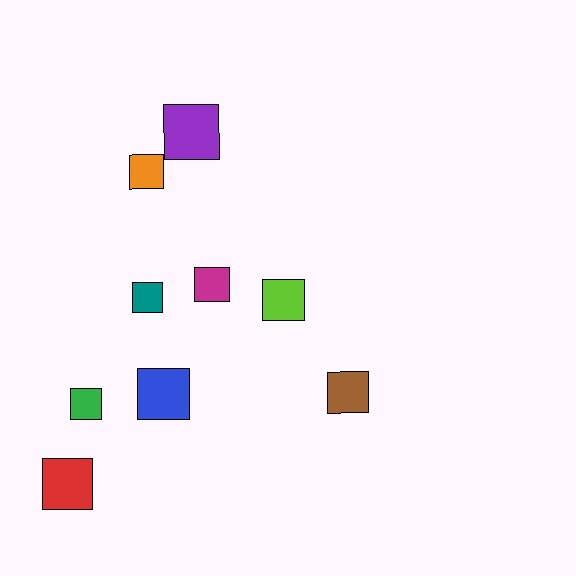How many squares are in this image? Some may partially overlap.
There are 9 squares.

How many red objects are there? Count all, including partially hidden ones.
There is 1 red object.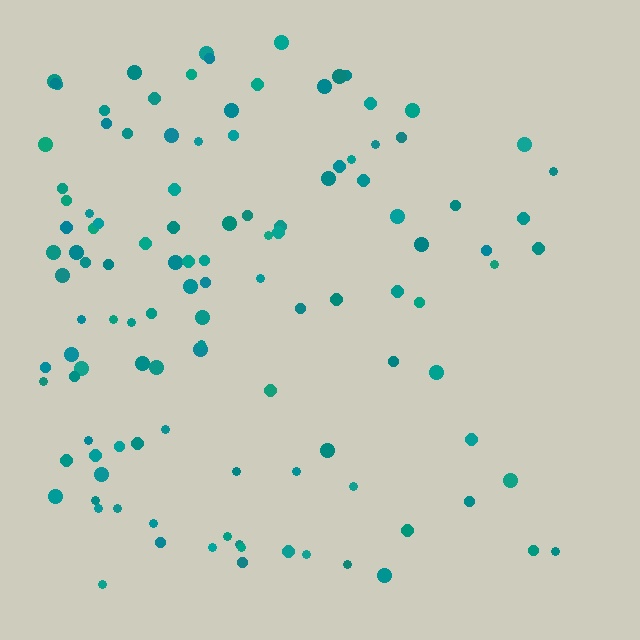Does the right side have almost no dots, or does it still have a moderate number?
Still a moderate number, just noticeably fewer than the left.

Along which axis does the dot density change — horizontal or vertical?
Horizontal.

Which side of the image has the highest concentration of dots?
The left.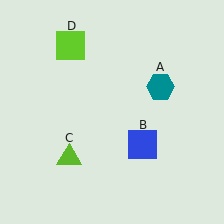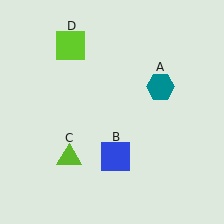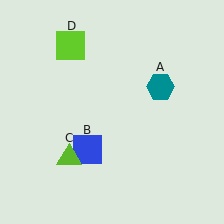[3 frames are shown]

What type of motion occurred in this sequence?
The blue square (object B) rotated clockwise around the center of the scene.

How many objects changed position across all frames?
1 object changed position: blue square (object B).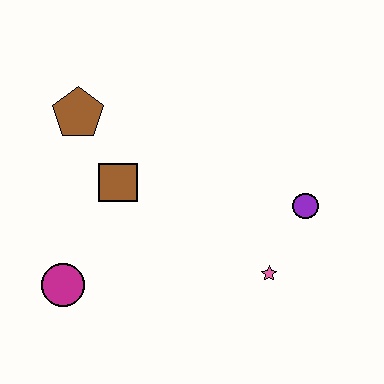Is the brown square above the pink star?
Yes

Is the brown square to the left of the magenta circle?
No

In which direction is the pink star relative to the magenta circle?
The pink star is to the right of the magenta circle.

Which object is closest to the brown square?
The brown pentagon is closest to the brown square.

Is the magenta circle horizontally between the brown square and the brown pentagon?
No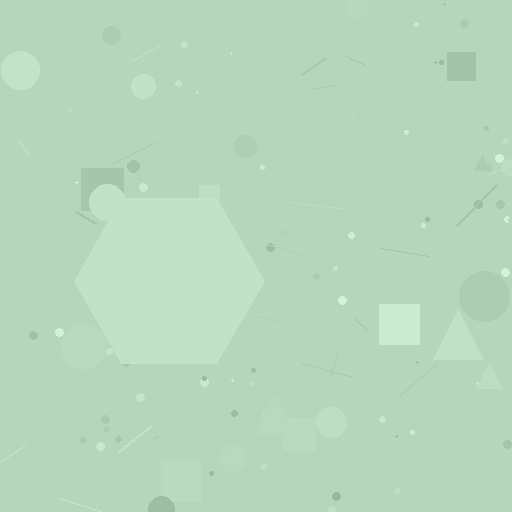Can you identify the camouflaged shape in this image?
The camouflaged shape is a hexagon.